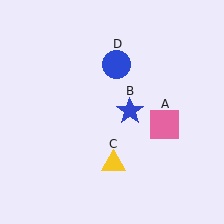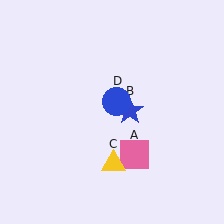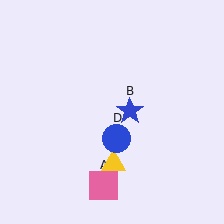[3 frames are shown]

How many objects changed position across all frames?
2 objects changed position: pink square (object A), blue circle (object D).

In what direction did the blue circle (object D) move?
The blue circle (object D) moved down.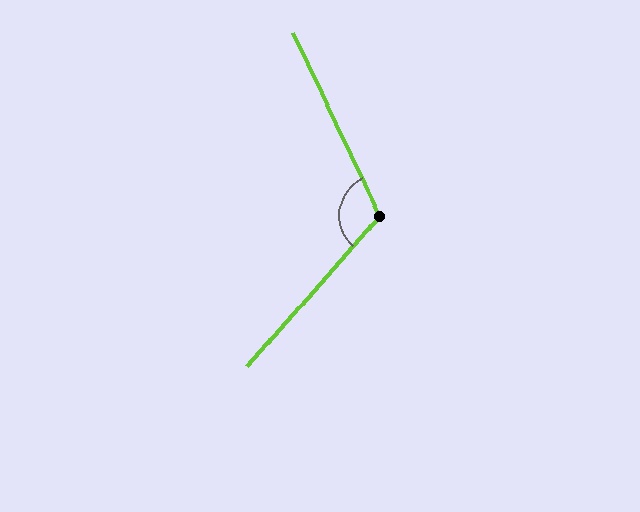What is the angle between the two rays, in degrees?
Approximately 113 degrees.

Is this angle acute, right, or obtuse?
It is obtuse.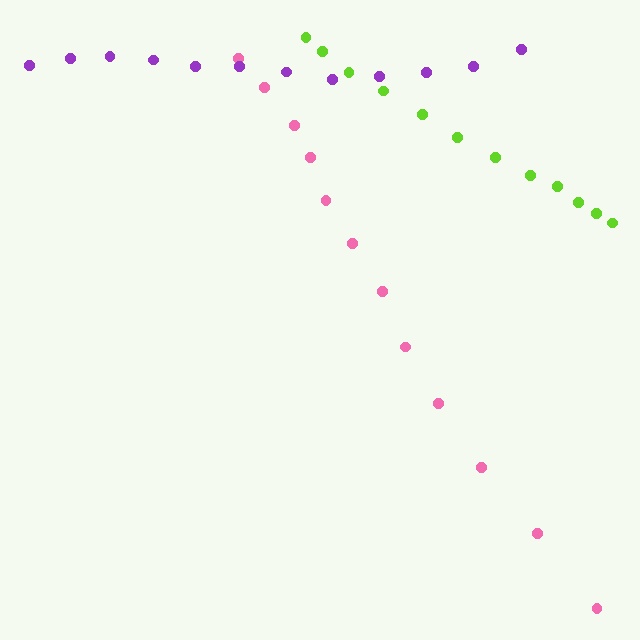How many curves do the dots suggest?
There are 3 distinct paths.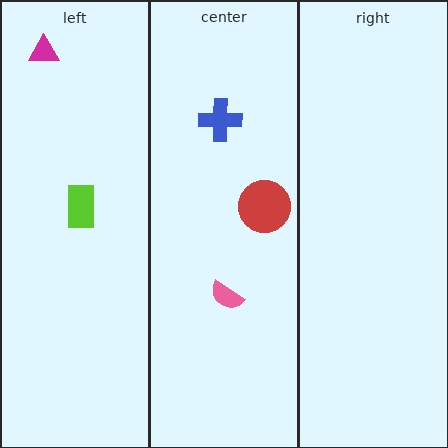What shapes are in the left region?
The lime rectangle, the magenta triangle.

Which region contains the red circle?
The center region.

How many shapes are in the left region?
2.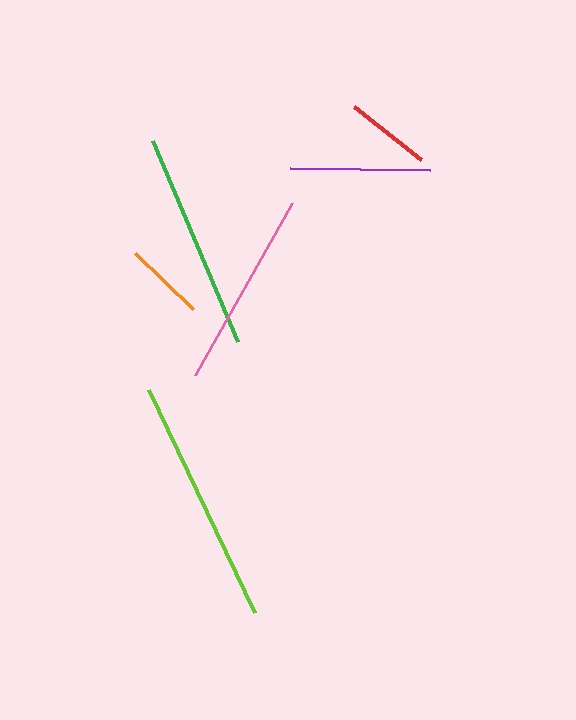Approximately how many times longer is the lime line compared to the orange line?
The lime line is approximately 3.1 times the length of the orange line.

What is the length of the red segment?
The red segment is approximately 85 pixels long.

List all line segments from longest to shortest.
From longest to shortest: lime, green, pink, purple, red, orange.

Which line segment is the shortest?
The orange line is the shortest at approximately 80 pixels.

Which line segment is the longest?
The lime line is the longest at approximately 247 pixels.